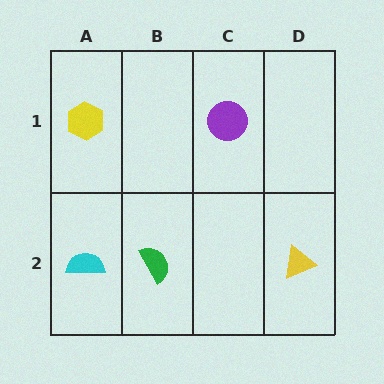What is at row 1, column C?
A purple circle.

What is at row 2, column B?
A green semicircle.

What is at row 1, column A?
A yellow hexagon.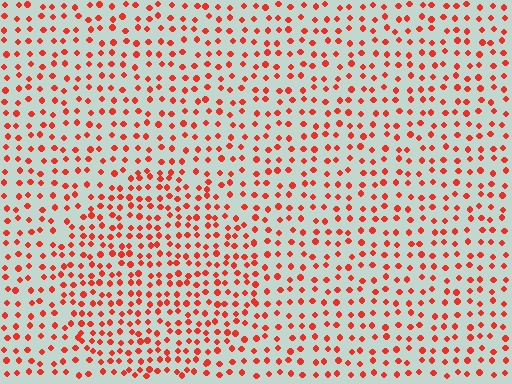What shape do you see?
I see a circle.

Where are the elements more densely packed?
The elements are more densely packed inside the circle boundary.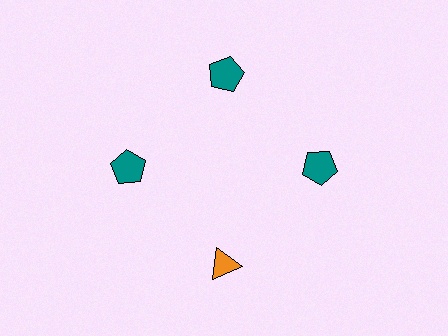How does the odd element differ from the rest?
It differs in both color (orange instead of teal) and shape (triangle instead of pentagon).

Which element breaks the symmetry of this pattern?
The orange triangle at roughly the 6 o'clock position breaks the symmetry. All other shapes are teal pentagons.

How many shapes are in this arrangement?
There are 4 shapes arranged in a ring pattern.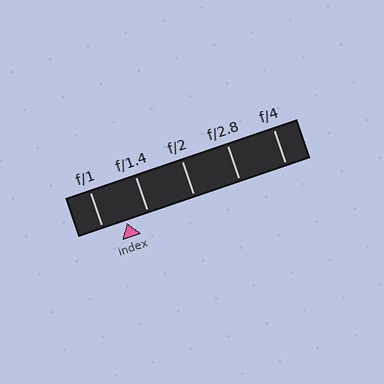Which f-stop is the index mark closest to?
The index mark is closest to f/1.4.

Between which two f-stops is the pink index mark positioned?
The index mark is between f/1 and f/1.4.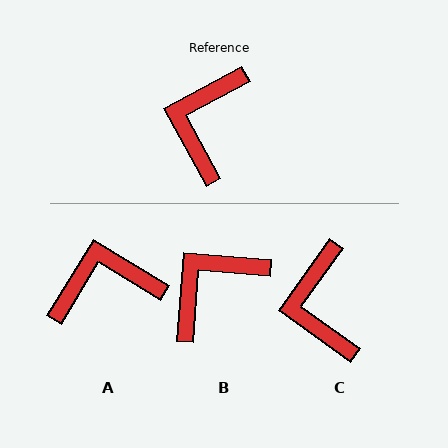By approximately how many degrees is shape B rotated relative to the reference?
Approximately 33 degrees clockwise.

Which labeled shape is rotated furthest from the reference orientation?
A, about 60 degrees away.